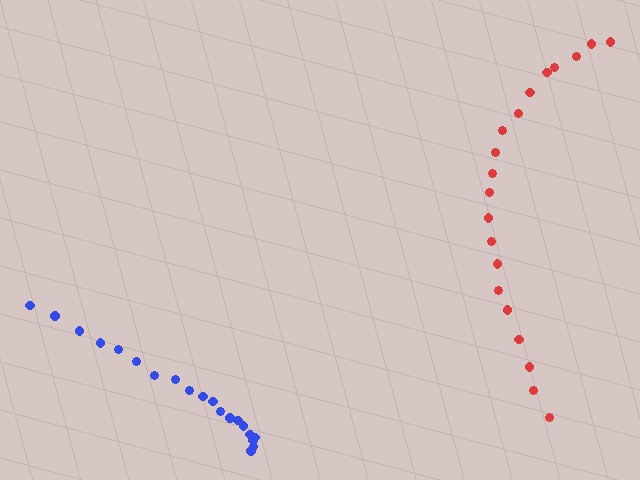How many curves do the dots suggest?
There are 2 distinct paths.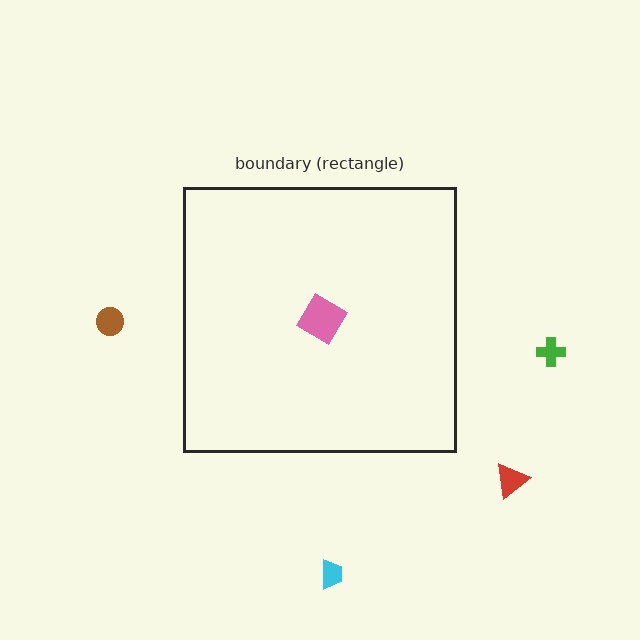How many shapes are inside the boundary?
1 inside, 4 outside.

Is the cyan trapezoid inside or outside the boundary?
Outside.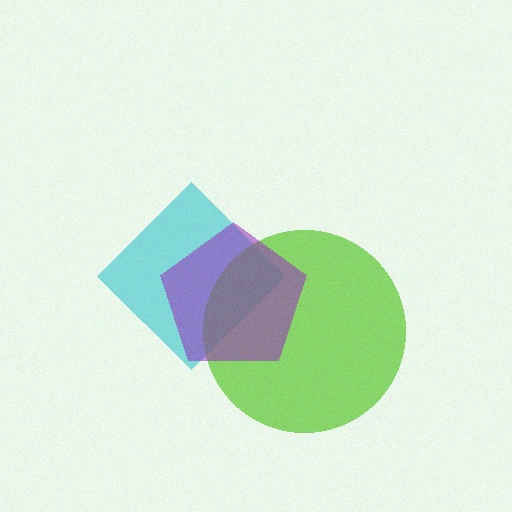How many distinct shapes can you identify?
There are 3 distinct shapes: a cyan diamond, a lime circle, a purple pentagon.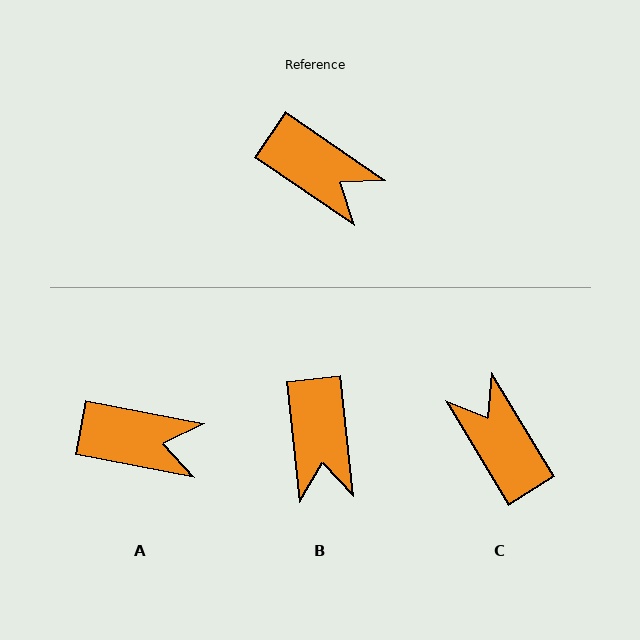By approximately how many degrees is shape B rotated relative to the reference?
Approximately 49 degrees clockwise.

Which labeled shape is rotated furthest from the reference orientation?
C, about 155 degrees away.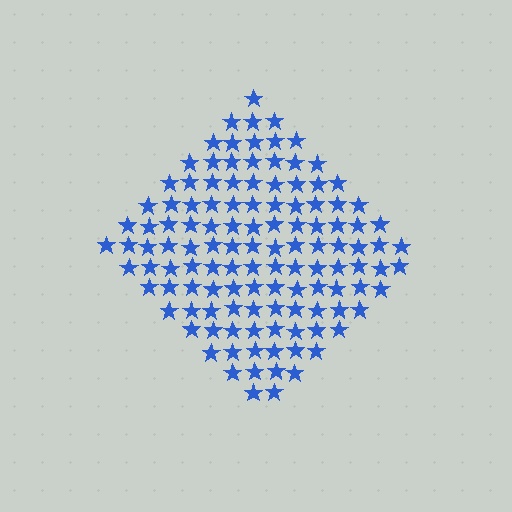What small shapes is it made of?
It is made of small stars.